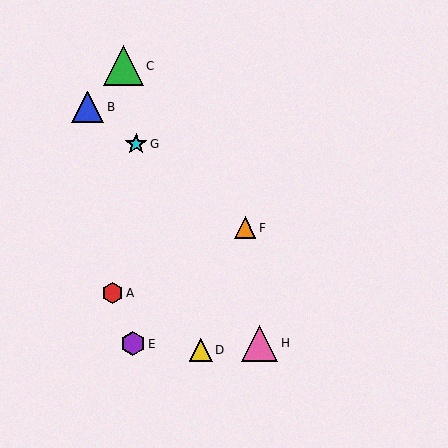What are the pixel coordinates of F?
Object F is at (245, 228).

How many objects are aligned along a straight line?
3 objects (B, F, G) are aligned along a straight line.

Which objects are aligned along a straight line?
Objects B, F, G are aligned along a straight line.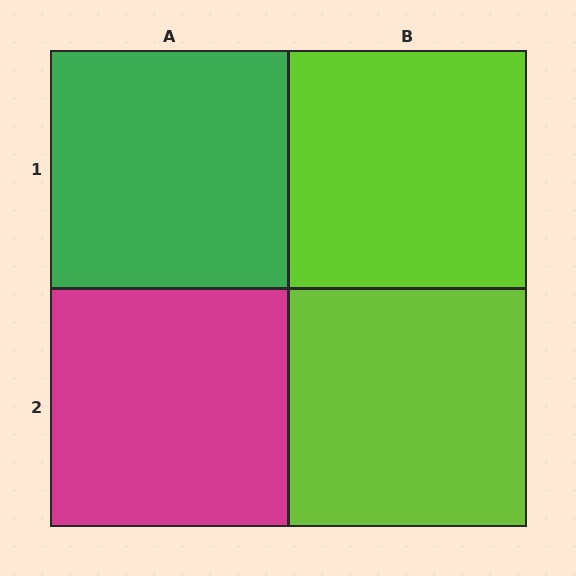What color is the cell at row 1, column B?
Lime.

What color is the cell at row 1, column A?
Green.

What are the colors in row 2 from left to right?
Magenta, lime.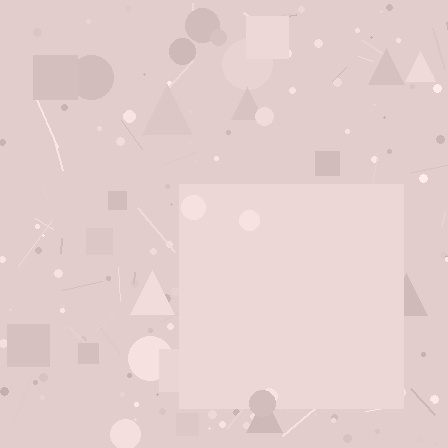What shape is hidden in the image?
A square is hidden in the image.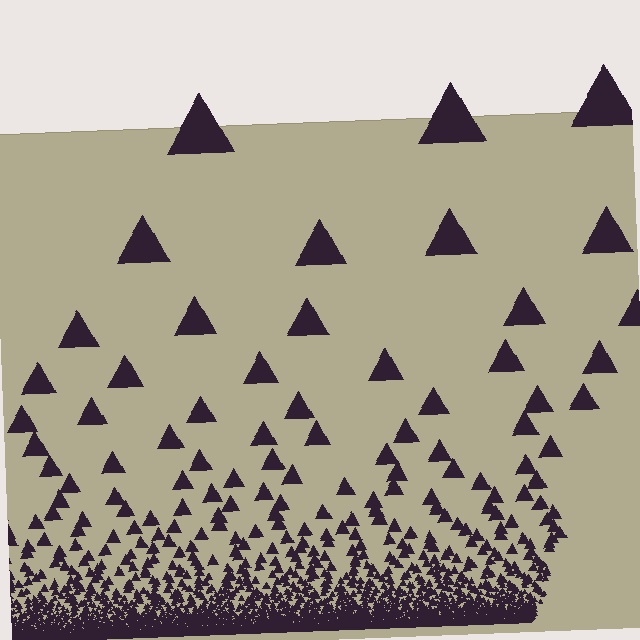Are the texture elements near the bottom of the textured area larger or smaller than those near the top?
Smaller. The gradient is inverted — elements near the bottom are smaller and denser.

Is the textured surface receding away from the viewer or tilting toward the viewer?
The surface appears to tilt toward the viewer. Texture elements get larger and sparser toward the top.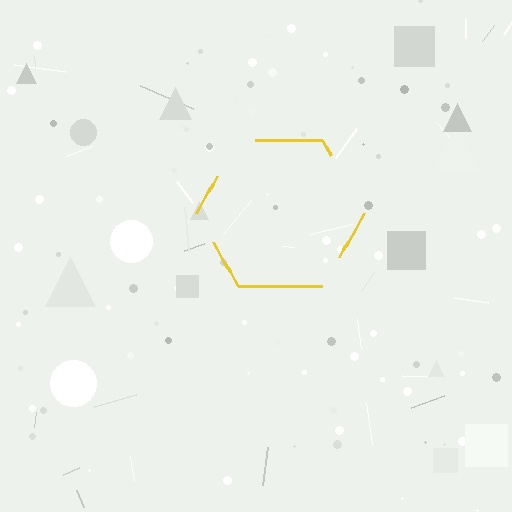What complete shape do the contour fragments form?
The contour fragments form a hexagon.